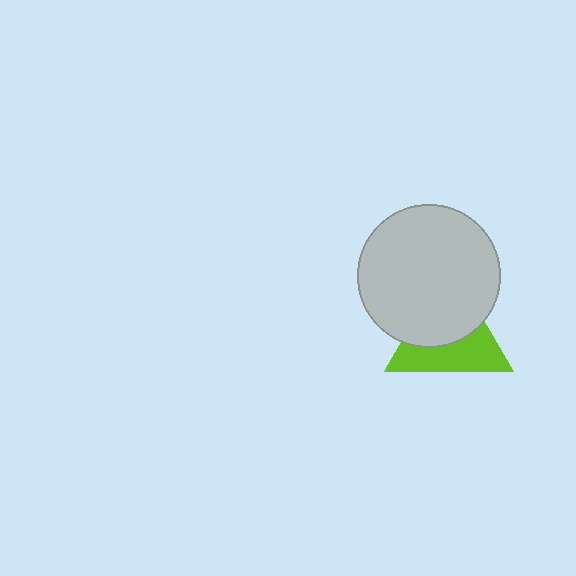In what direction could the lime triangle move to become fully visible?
The lime triangle could move down. That would shift it out from behind the light gray circle entirely.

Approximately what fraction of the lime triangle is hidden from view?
Roughly 52% of the lime triangle is hidden behind the light gray circle.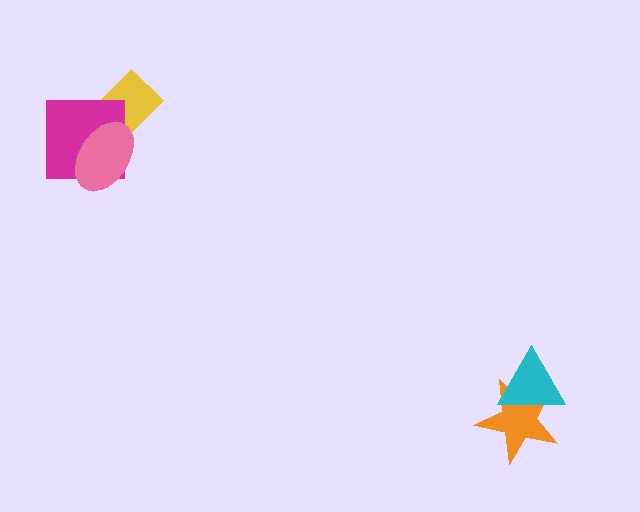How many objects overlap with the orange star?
1 object overlaps with the orange star.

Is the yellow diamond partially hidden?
Yes, it is partially covered by another shape.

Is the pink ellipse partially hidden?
No, no other shape covers it.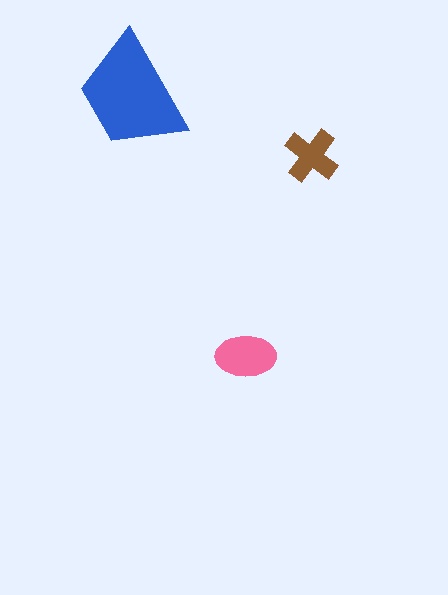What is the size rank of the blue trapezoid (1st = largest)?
1st.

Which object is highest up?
The blue trapezoid is topmost.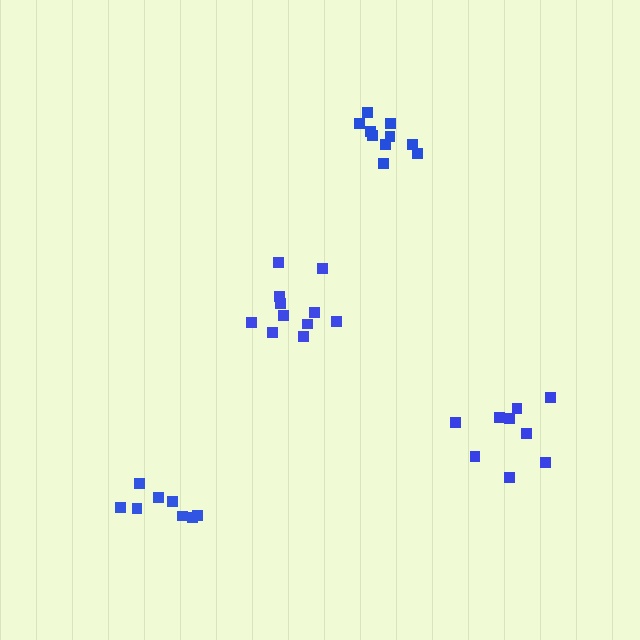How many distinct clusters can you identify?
There are 4 distinct clusters.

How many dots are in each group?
Group 1: 8 dots, Group 2: 10 dots, Group 3: 9 dots, Group 4: 11 dots (38 total).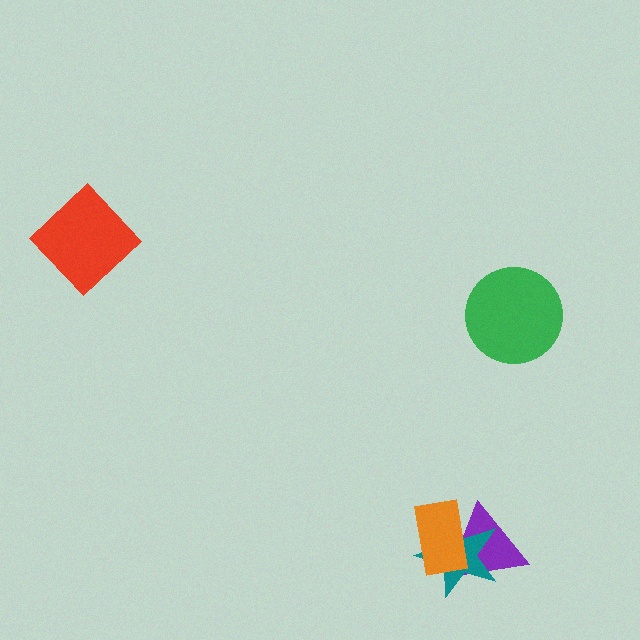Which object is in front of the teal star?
The orange rectangle is in front of the teal star.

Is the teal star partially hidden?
Yes, it is partially covered by another shape.